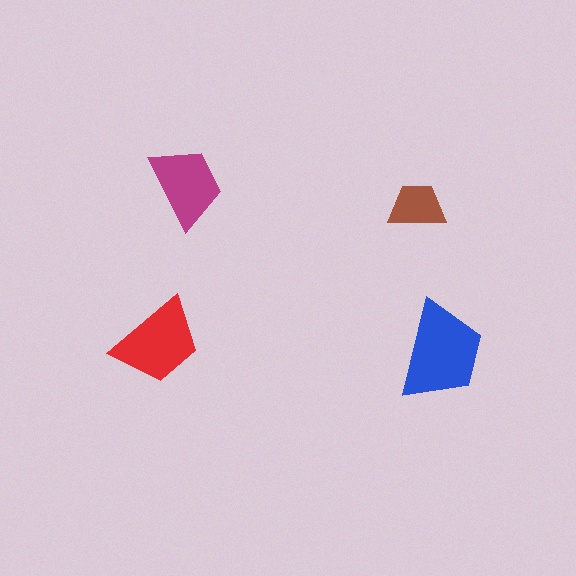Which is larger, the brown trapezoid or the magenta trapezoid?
The magenta one.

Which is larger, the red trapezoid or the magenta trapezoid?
The red one.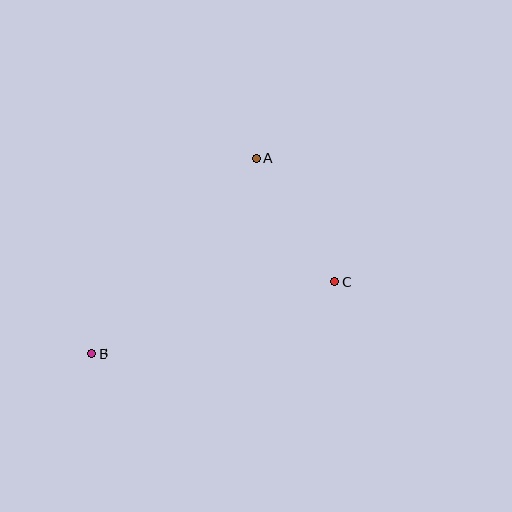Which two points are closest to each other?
Points A and C are closest to each other.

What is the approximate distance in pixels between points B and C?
The distance between B and C is approximately 254 pixels.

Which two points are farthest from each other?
Points A and B are farthest from each other.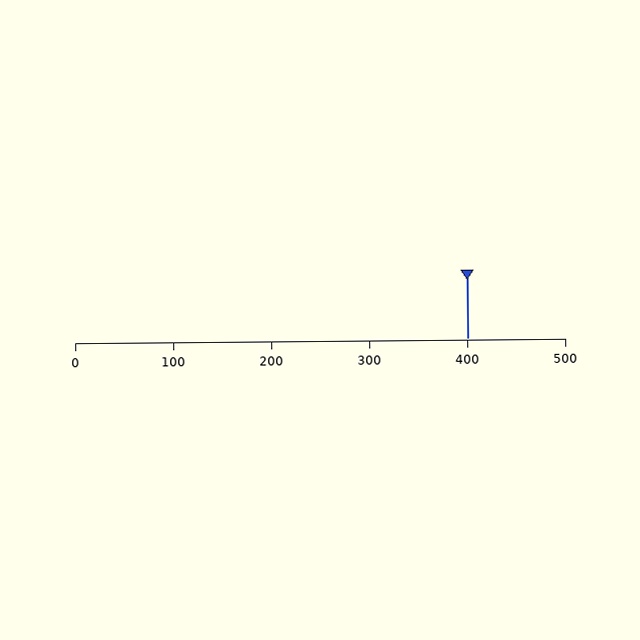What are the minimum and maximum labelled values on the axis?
The axis runs from 0 to 500.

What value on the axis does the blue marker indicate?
The marker indicates approximately 400.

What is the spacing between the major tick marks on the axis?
The major ticks are spaced 100 apart.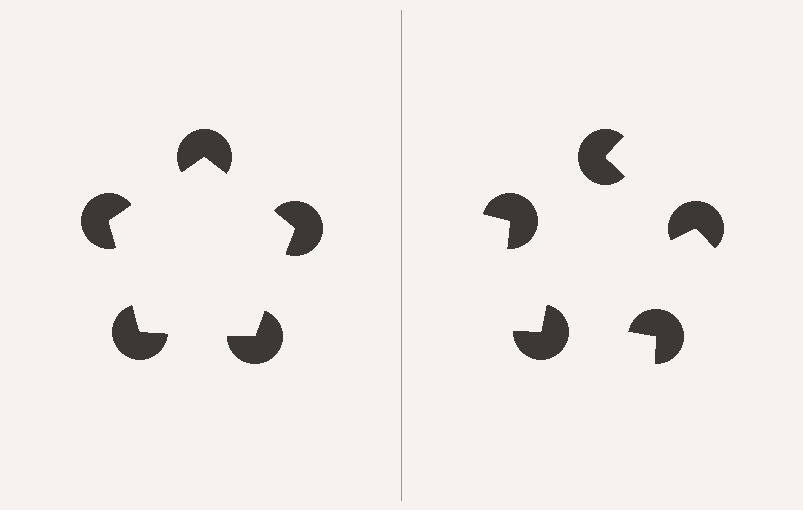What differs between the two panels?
The pac-man discs are positioned identically on both sides; only the wedge orientations differ. On the left they align to a pentagon; on the right they are misaligned.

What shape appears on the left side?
An illusory pentagon.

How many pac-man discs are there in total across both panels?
10 — 5 on each side.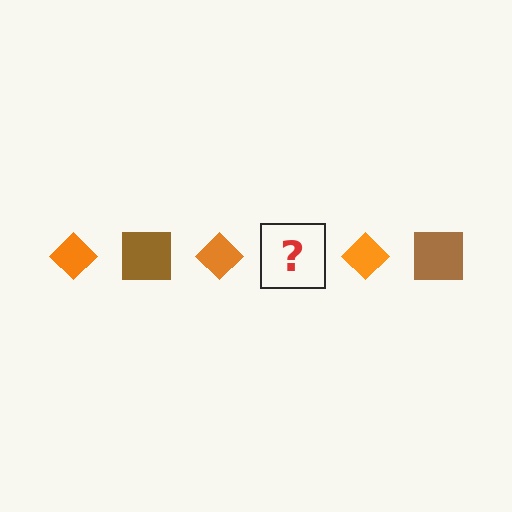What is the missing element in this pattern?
The missing element is a brown square.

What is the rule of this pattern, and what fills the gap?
The rule is that the pattern alternates between orange diamond and brown square. The gap should be filled with a brown square.